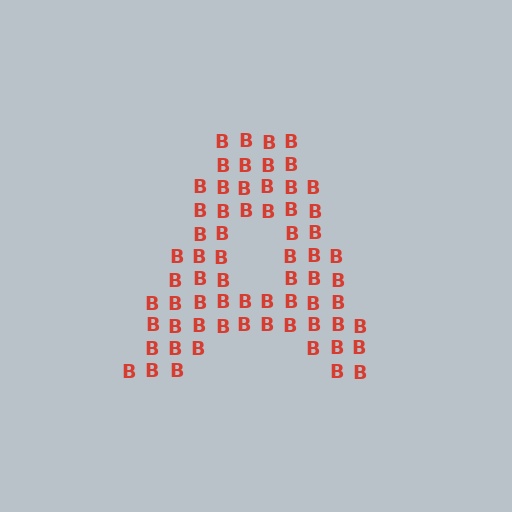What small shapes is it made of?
It is made of small letter B's.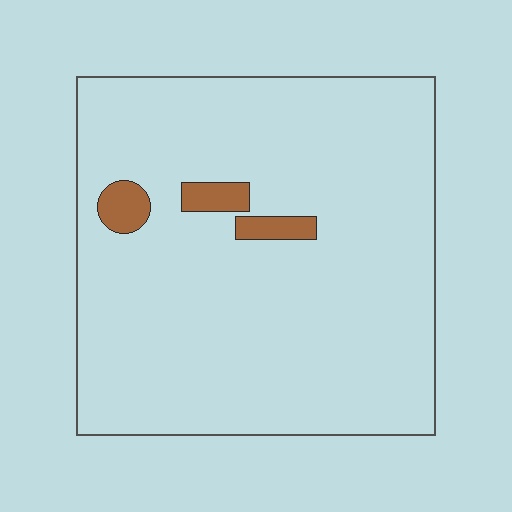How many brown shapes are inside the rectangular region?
3.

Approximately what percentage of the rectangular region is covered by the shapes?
Approximately 5%.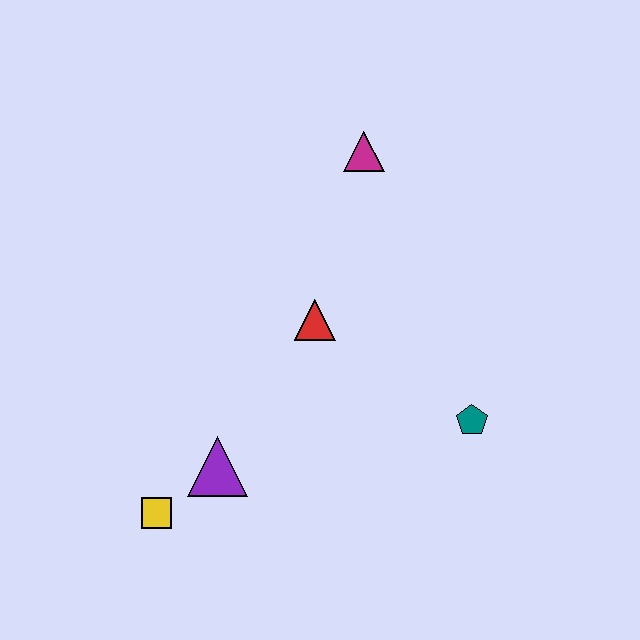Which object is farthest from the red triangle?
The yellow square is farthest from the red triangle.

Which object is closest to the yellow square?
The purple triangle is closest to the yellow square.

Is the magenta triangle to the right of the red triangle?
Yes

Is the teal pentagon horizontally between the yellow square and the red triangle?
No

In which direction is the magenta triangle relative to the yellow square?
The magenta triangle is above the yellow square.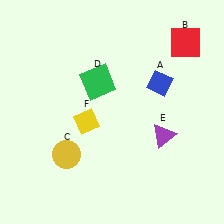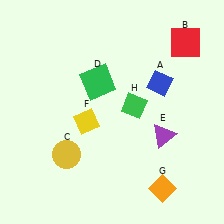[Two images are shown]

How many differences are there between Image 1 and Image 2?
There are 2 differences between the two images.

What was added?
An orange diamond (G), a green diamond (H) were added in Image 2.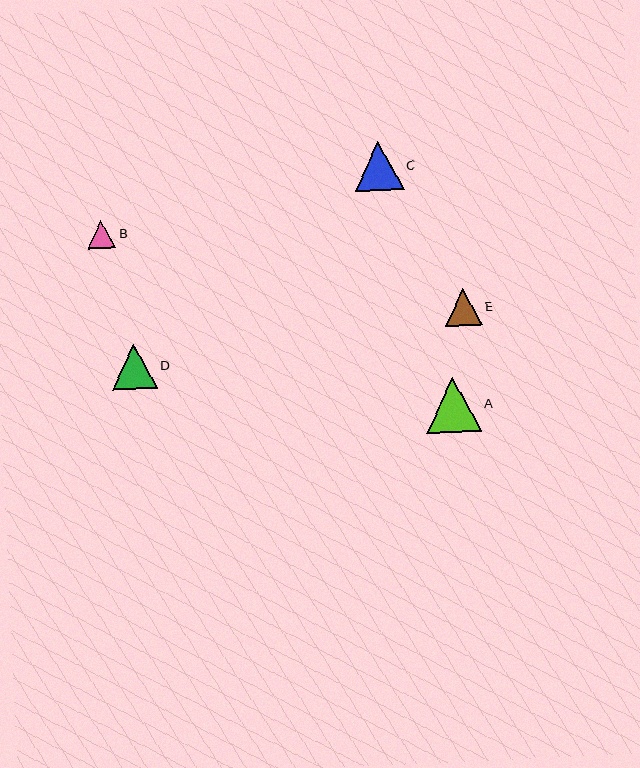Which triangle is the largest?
Triangle A is the largest with a size of approximately 55 pixels.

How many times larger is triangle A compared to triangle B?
Triangle A is approximately 1.9 times the size of triangle B.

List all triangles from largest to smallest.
From largest to smallest: A, C, D, E, B.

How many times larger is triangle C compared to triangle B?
Triangle C is approximately 1.7 times the size of triangle B.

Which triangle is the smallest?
Triangle B is the smallest with a size of approximately 29 pixels.